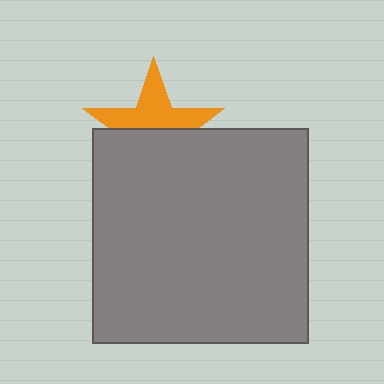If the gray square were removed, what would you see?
You would see the complete orange star.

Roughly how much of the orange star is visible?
About half of it is visible (roughly 49%).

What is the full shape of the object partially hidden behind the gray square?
The partially hidden object is an orange star.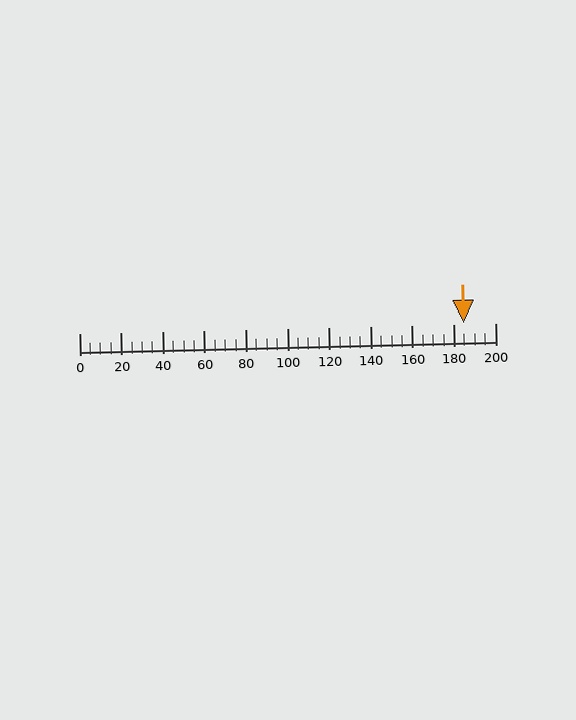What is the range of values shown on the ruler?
The ruler shows values from 0 to 200.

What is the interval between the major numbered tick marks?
The major tick marks are spaced 20 units apart.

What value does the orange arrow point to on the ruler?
The orange arrow points to approximately 185.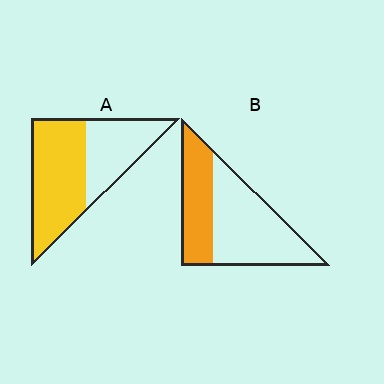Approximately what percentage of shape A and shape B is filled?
A is approximately 60% and B is approximately 40%.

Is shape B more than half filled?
No.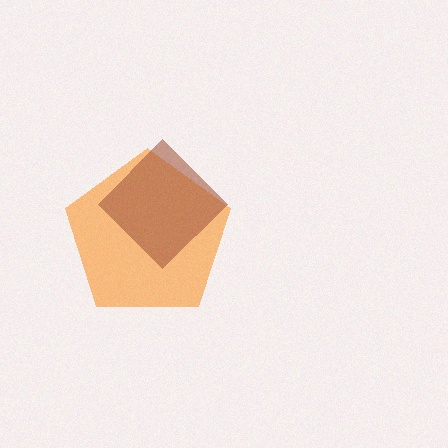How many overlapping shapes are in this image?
There are 2 overlapping shapes in the image.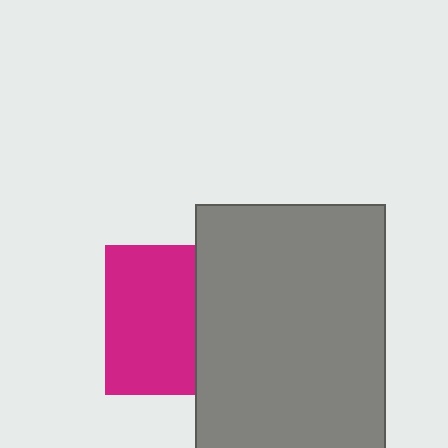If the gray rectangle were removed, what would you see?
You would see the complete magenta square.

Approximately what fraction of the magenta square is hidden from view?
Roughly 39% of the magenta square is hidden behind the gray rectangle.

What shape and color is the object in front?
The object in front is a gray rectangle.